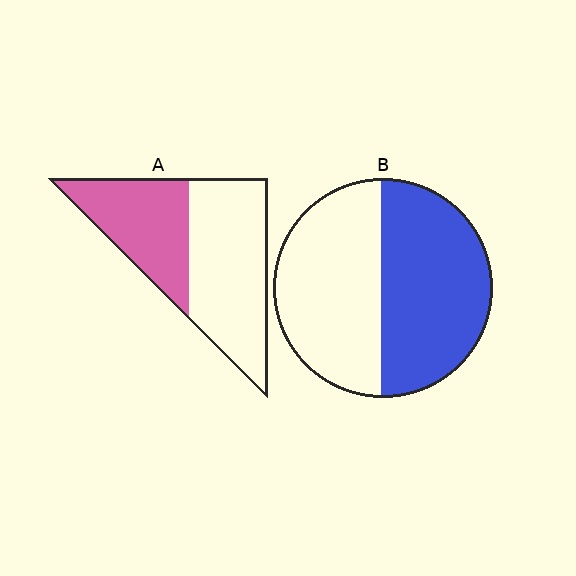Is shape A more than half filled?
No.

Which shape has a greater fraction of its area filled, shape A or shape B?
Shape B.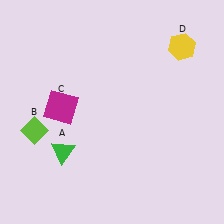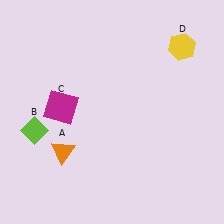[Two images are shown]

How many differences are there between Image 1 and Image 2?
There is 1 difference between the two images.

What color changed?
The triangle (A) changed from green in Image 1 to orange in Image 2.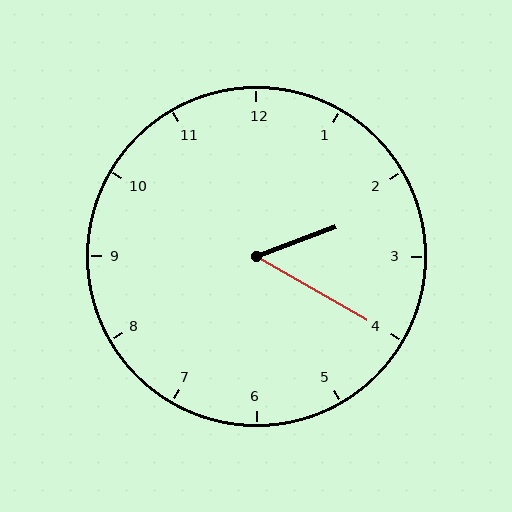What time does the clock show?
2:20.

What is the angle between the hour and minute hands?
Approximately 50 degrees.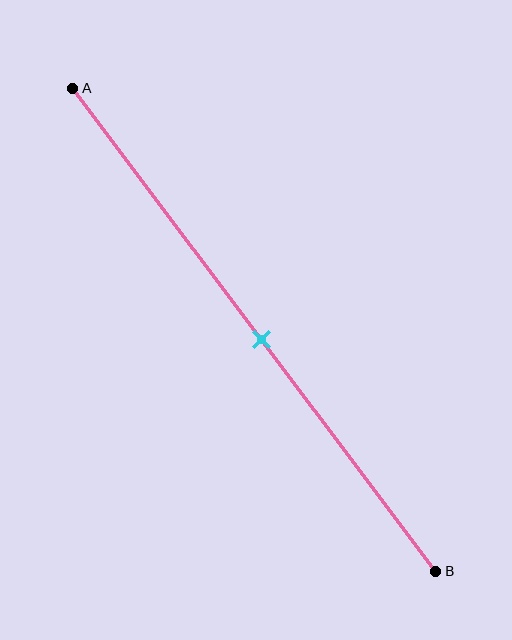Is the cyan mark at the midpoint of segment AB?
Yes, the mark is approximately at the midpoint.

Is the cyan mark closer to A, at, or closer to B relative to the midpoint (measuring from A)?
The cyan mark is approximately at the midpoint of segment AB.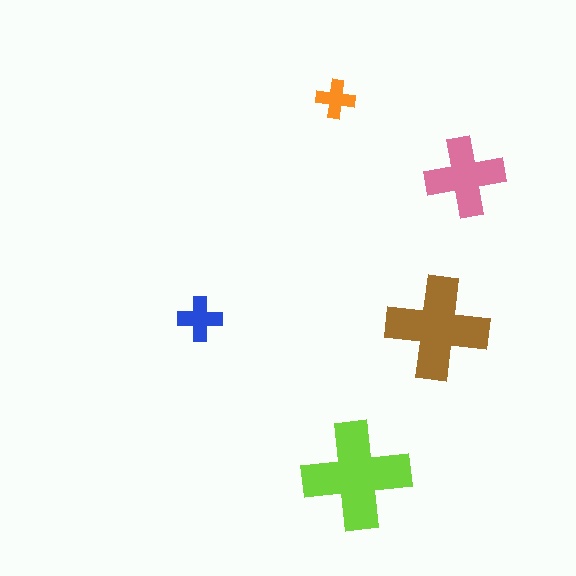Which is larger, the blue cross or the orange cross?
The blue one.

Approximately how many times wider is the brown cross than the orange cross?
About 2.5 times wider.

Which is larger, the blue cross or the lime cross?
The lime one.